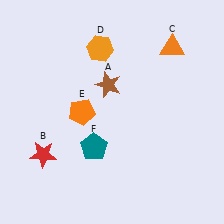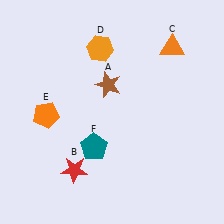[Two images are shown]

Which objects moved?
The objects that moved are: the red star (B), the orange pentagon (E).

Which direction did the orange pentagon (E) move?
The orange pentagon (E) moved left.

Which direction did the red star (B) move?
The red star (B) moved right.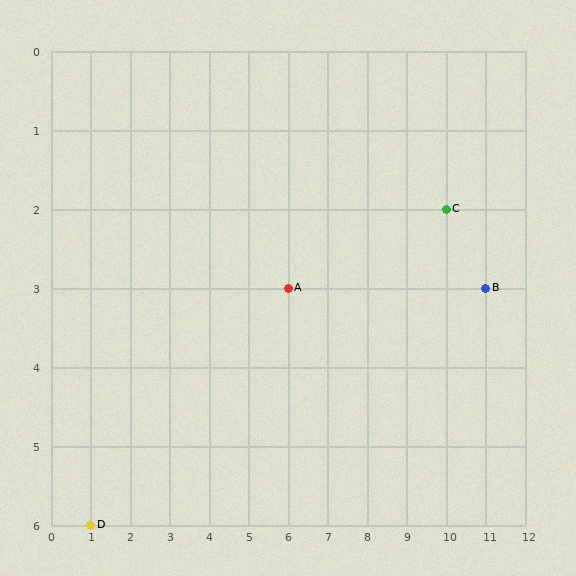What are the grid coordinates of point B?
Point B is at grid coordinates (11, 3).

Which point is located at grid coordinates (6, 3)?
Point A is at (6, 3).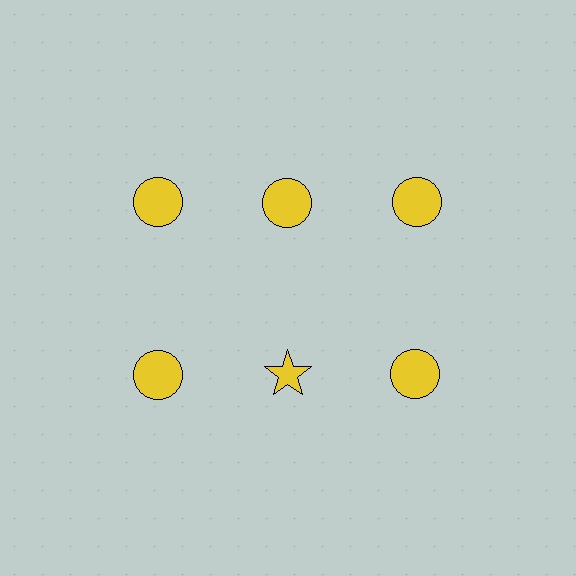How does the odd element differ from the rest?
It has a different shape: star instead of circle.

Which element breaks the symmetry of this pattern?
The yellow star in the second row, second from left column breaks the symmetry. All other shapes are yellow circles.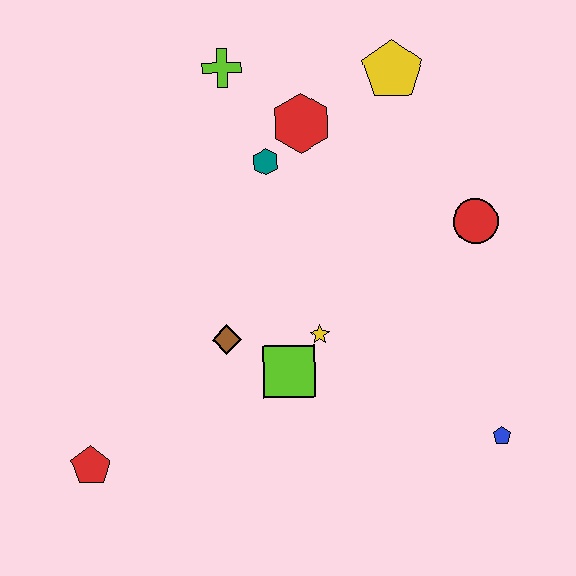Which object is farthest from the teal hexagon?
The blue pentagon is farthest from the teal hexagon.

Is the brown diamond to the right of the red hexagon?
No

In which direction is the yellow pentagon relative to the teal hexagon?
The yellow pentagon is to the right of the teal hexagon.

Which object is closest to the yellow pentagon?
The red hexagon is closest to the yellow pentagon.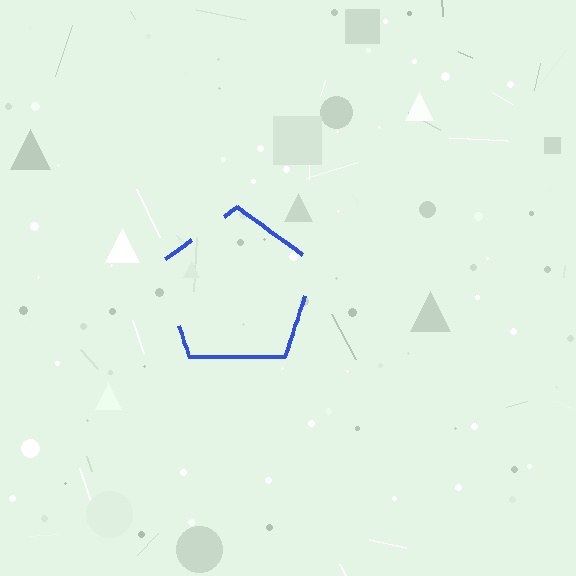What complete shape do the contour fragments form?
The contour fragments form a pentagon.